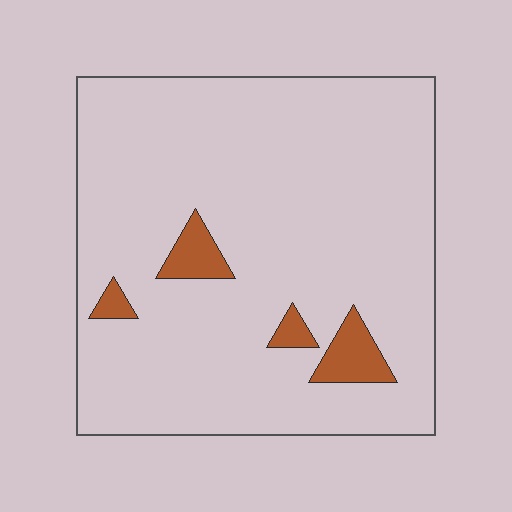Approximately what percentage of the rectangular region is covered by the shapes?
Approximately 5%.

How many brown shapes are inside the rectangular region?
4.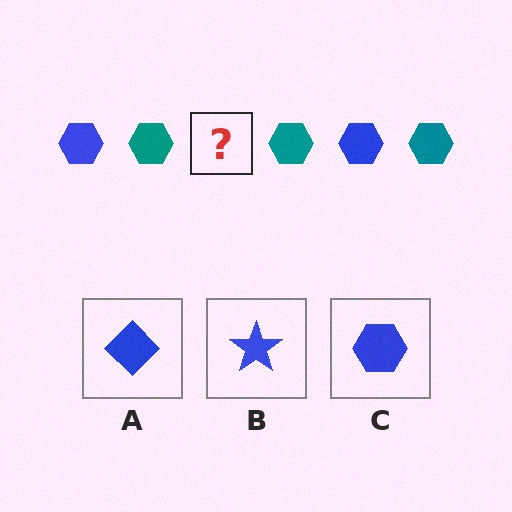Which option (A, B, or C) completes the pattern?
C.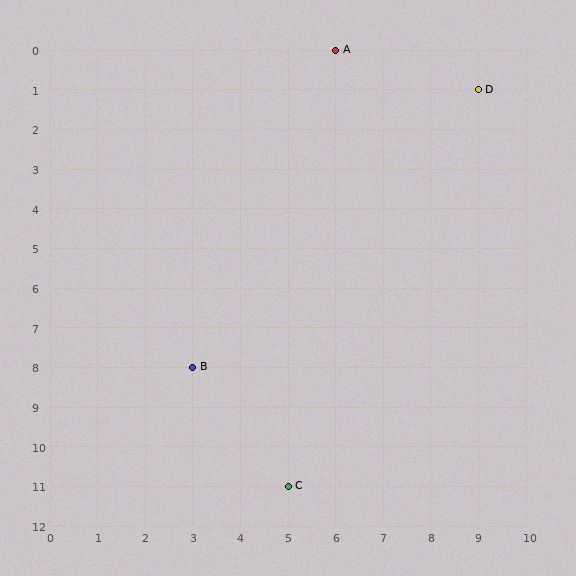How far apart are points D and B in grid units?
Points D and B are 6 columns and 7 rows apart (about 9.2 grid units diagonally).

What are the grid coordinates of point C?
Point C is at grid coordinates (5, 11).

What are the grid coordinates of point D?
Point D is at grid coordinates (9, 1).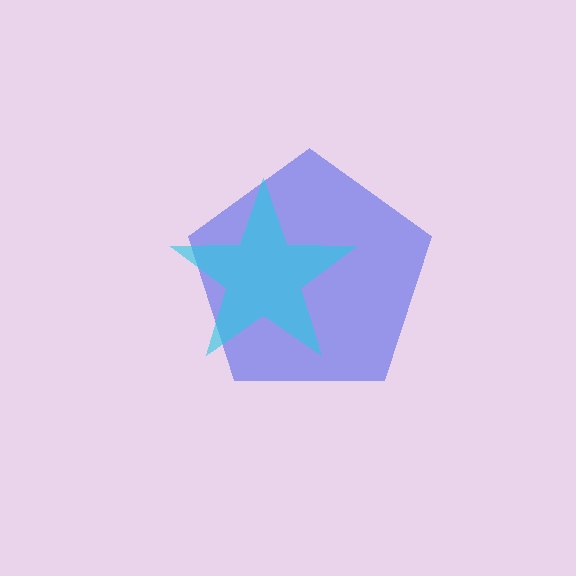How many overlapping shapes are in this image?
There are 2 overlapping shapes in the image.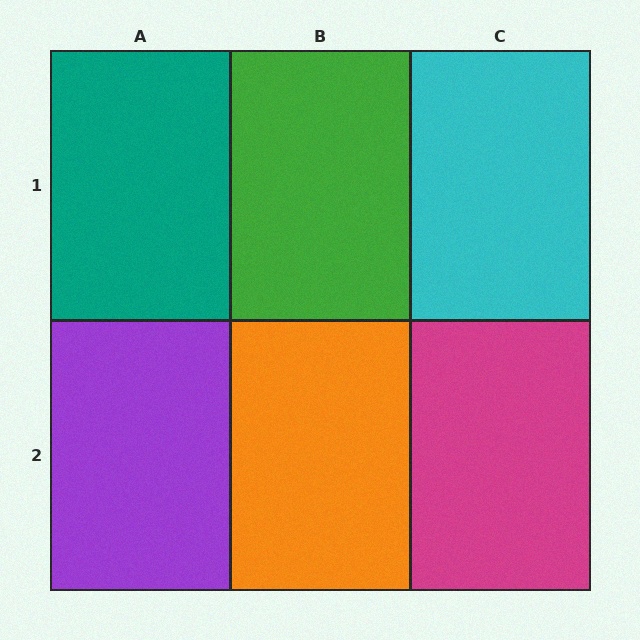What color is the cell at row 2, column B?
Orange.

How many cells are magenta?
1 cell is magenta.